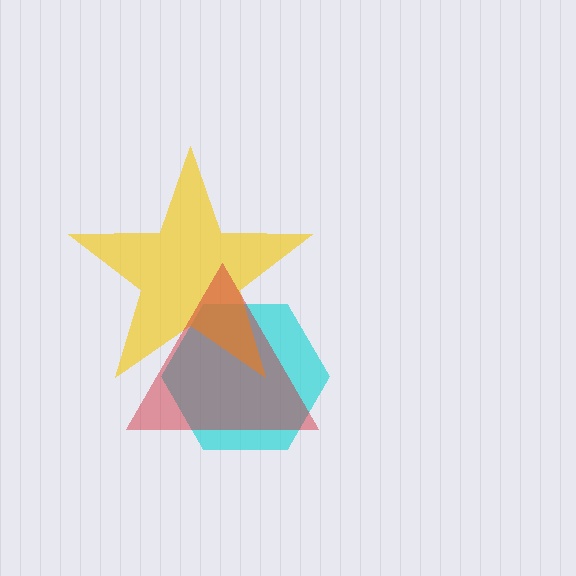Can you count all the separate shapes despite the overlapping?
Yes, there are 3 separate shapes.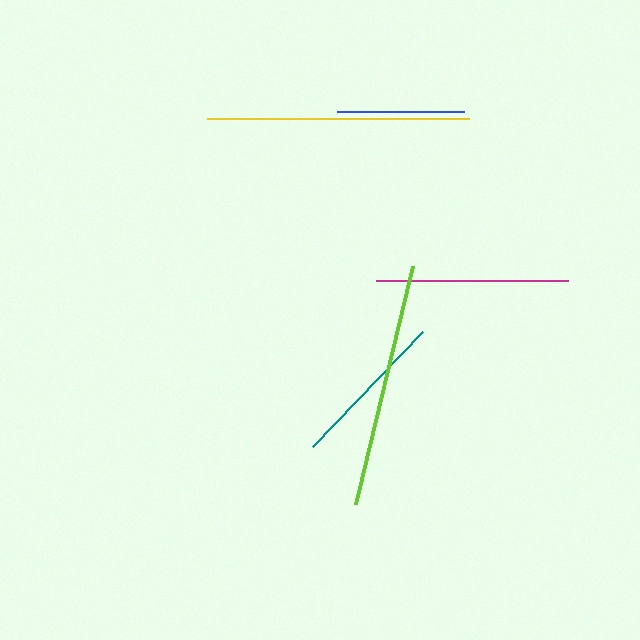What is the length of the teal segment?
The teal segment is approximately 159 pixels long.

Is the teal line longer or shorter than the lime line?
The lime line is longer than the teal line.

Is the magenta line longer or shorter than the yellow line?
The yellow line is longer than the magenta line.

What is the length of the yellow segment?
The yellow segment is approximately 262 pixels long.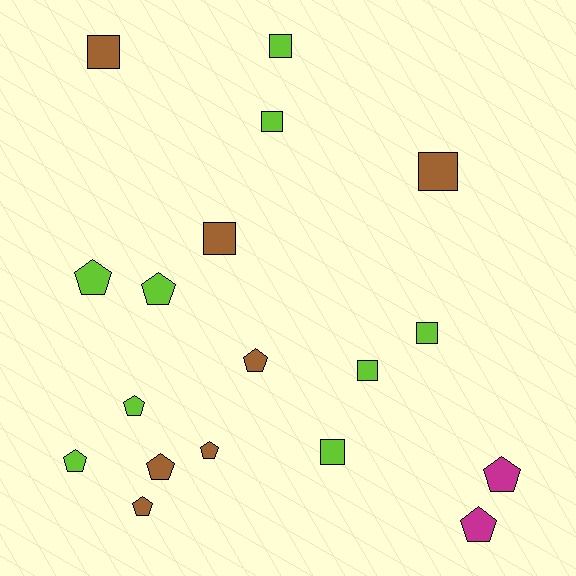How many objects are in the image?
There are 18 objects.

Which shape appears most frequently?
Pentagon, with 10 objects.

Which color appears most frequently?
Lime, with 9 objects.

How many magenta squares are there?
There are no magenta squares.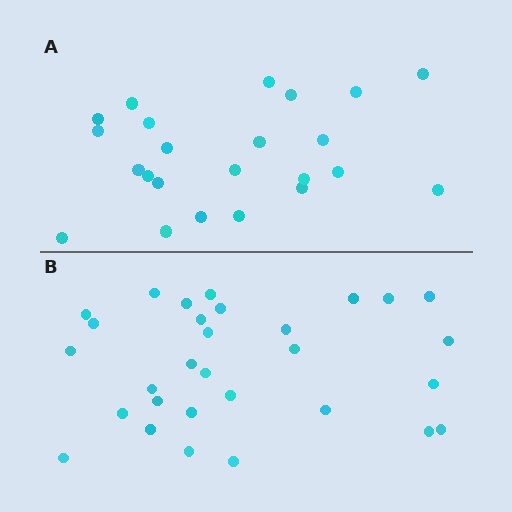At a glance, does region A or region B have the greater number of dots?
Region B (the bottom region) has more dots.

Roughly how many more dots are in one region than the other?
Region B has roughly 8 or so more dots than region A.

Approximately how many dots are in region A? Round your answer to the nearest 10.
About 20 dots. (The exact count is 23, which rounds to 20.)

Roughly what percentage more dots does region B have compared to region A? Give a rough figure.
About 30% more.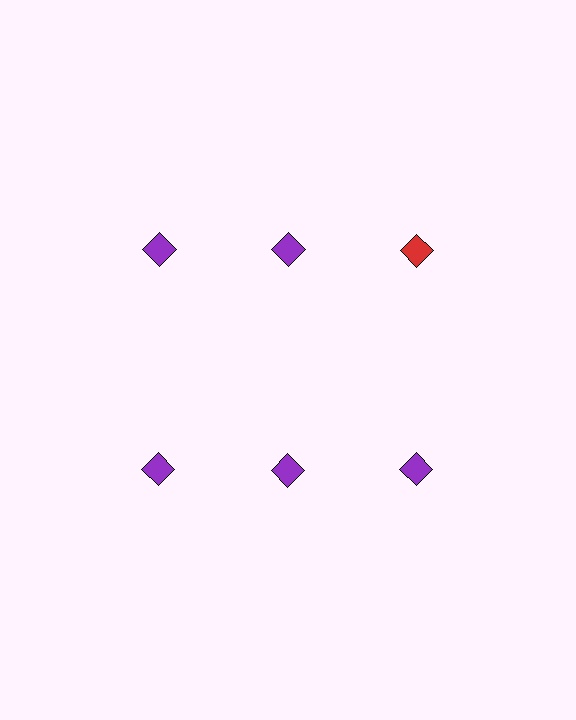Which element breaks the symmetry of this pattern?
The red diamond in the top row, center column breaks the symmetry. All other shapes are purple diamonds.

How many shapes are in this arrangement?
There are 6 shapes arranged in a grid pattern.